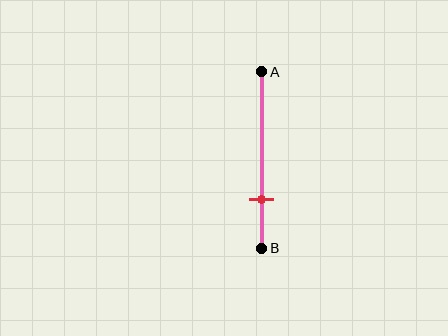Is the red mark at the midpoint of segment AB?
No, the mark is at about 70% from A, not at the 50% midpoint.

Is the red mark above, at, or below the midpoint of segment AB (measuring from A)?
The red mark is below the midpoint of segment AB.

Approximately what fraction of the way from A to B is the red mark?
The red mark is approximately 70% of the way from A to B.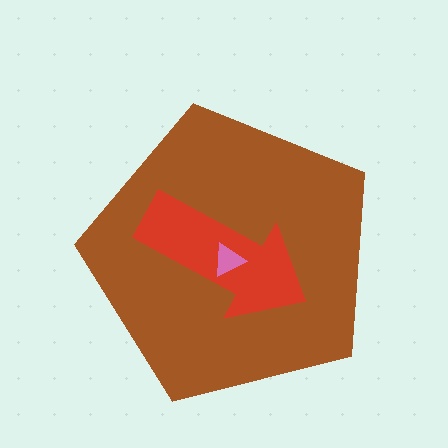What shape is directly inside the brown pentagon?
The red arrow.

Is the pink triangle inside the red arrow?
Yes.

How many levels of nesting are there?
3.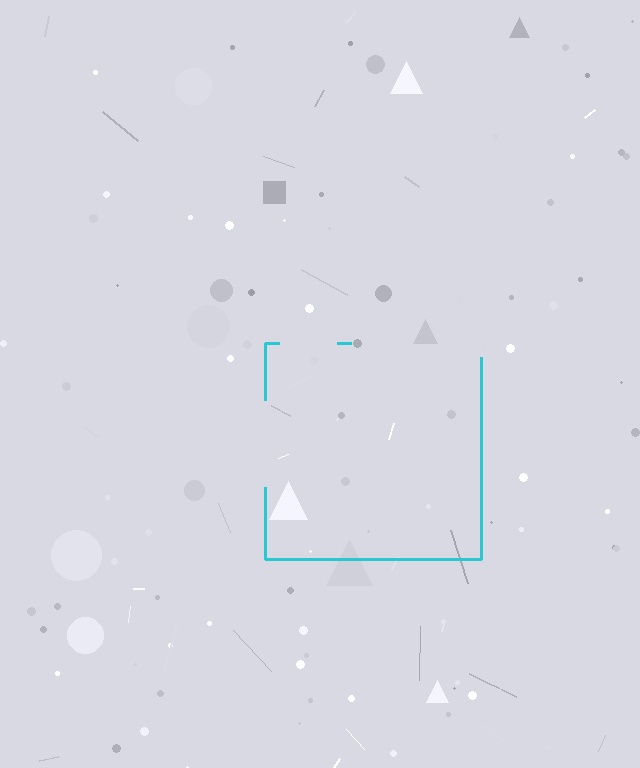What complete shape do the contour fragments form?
The contour fragments form a square.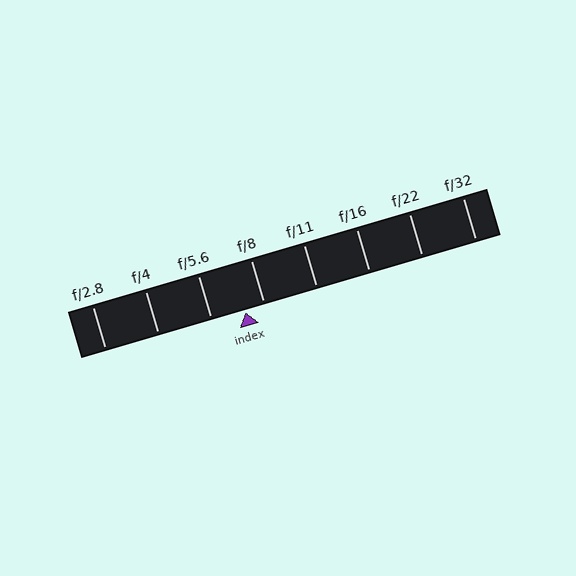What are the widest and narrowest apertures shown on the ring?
The widest aperture shown is f/2.8 and the narrowest is f/32.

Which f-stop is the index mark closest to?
The index mark is closest to f/8.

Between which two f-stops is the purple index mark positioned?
The index mark is between f/5.6 and f/8.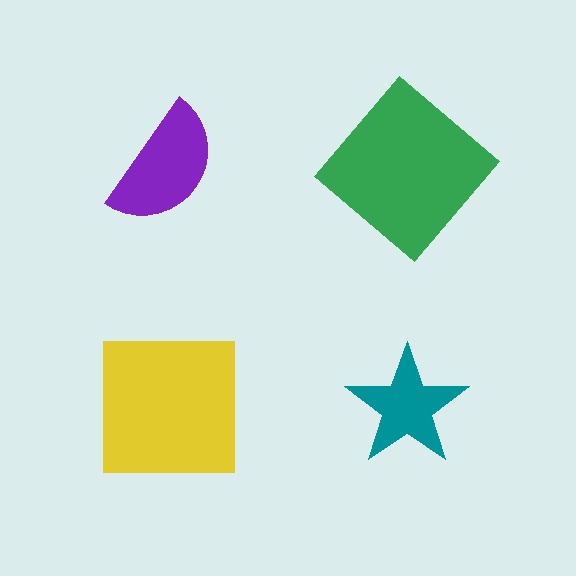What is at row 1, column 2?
A green diamond.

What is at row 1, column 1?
A purple semicircle.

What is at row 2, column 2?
A teal star.